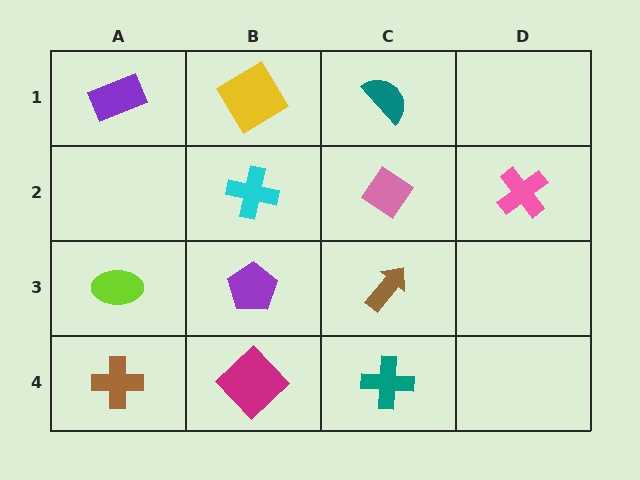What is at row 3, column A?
A lime ellipse.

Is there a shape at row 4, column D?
No, that cell is empty.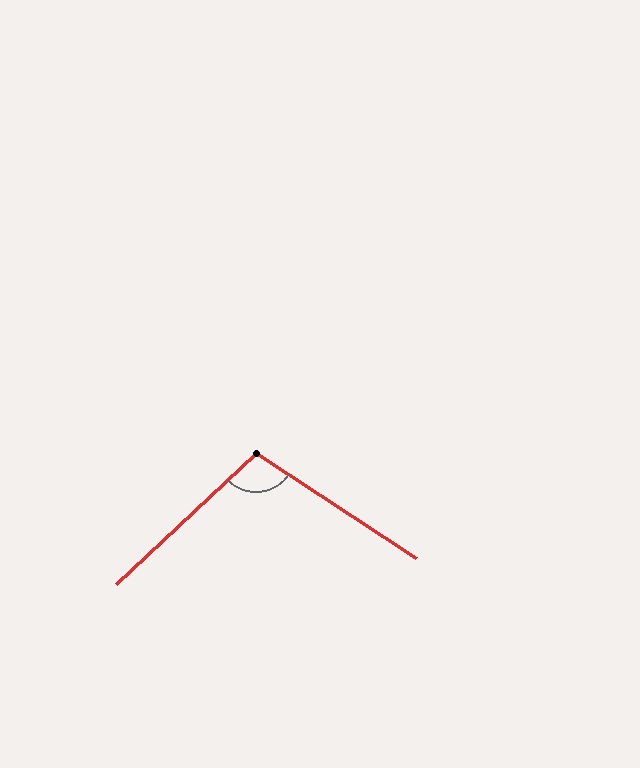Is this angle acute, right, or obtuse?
It is obtuse.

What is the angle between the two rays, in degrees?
Approximately 104 degrees.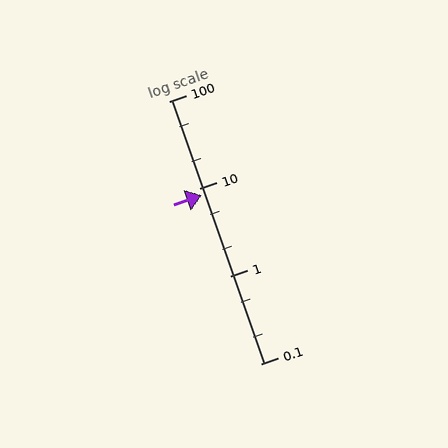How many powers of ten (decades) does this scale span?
The scale spans 3 decades, from 0.1 to 100.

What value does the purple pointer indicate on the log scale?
The pointer indicates approximately 8.4.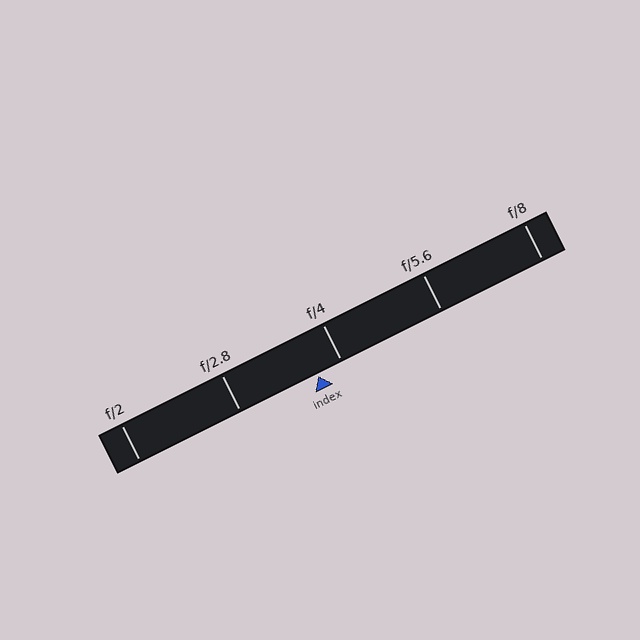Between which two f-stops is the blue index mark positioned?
The index mark is between f/2.8 and f/4.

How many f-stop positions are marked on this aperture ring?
There are 5 f-stop positions marked.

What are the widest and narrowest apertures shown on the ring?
The widest aperture shown is f/2 and the narrowest is f/8.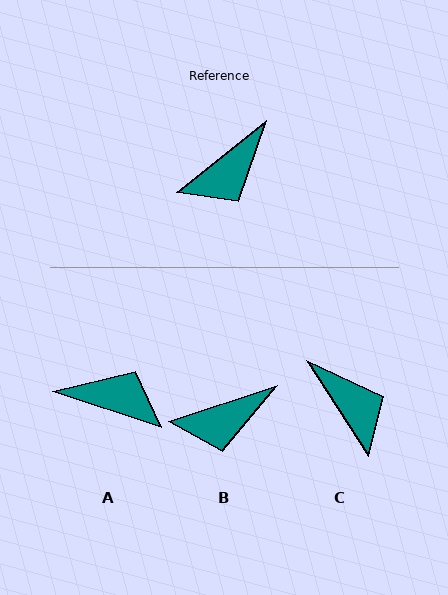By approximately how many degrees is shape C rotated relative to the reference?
Approximately 85 degrees counter-clockwise.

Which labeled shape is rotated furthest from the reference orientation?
A, about 123 degrees away.